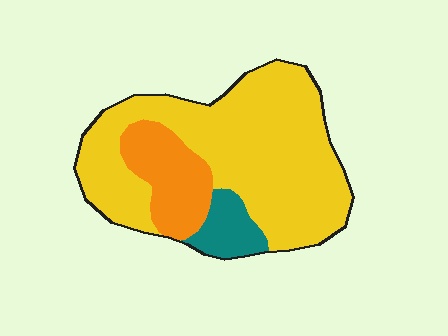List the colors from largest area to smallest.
From largest to smallest: yellow, orange, teal.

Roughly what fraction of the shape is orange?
Orange takes up about one sixth (1/6) of the shape.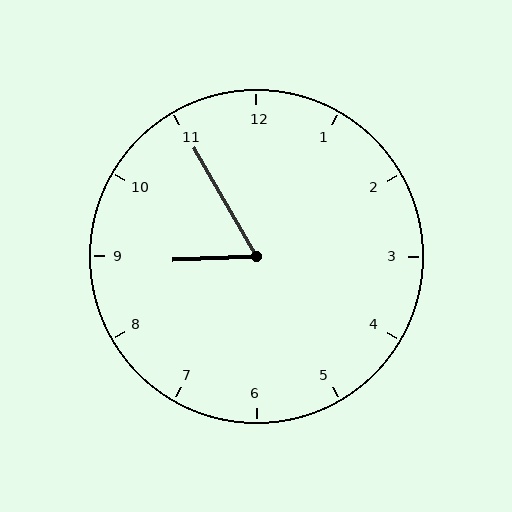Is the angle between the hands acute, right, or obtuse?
It is acute.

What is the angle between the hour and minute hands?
Approximately 62 degrees.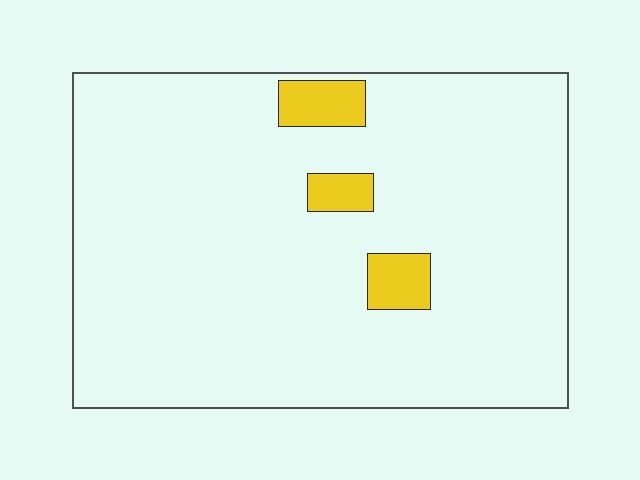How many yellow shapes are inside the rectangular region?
3.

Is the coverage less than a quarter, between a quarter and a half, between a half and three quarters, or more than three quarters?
Less than a quarter.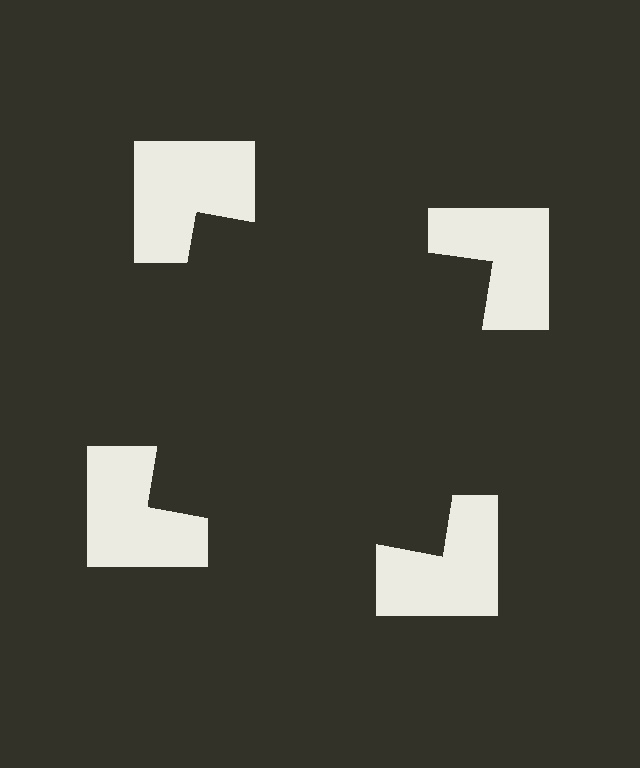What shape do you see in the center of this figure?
An illusory square — its edges are inferred from the aligned wedge cuts in the notched squares, not physically drawn.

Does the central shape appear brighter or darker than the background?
It typically appears slightly darker than the background, even though no actual brightness change is drawn.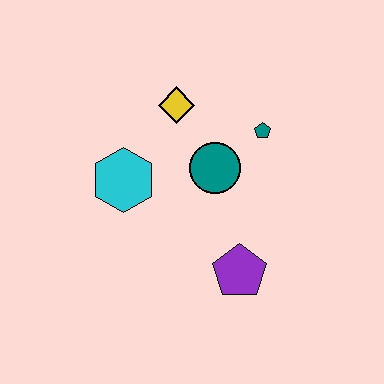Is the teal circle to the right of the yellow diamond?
Yes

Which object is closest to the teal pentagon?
The teal circle is closest to the teal pentagon.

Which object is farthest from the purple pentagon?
The yellow diamond is farthest from the purple pentagon.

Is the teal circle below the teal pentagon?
Yes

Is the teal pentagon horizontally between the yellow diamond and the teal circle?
No